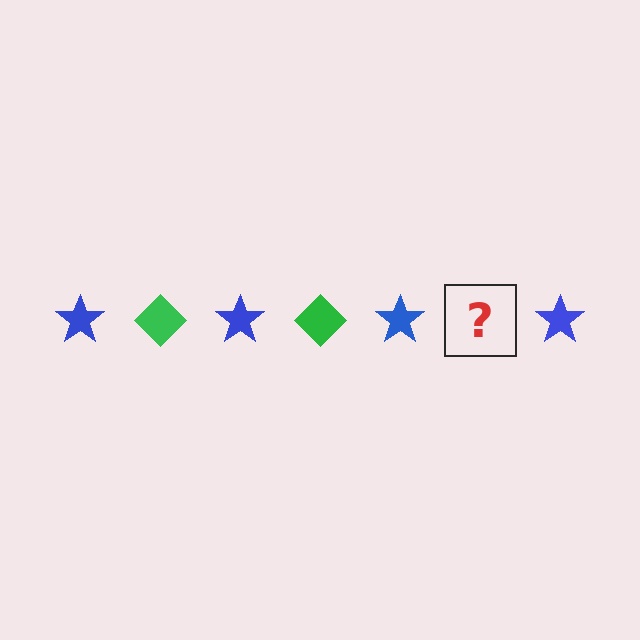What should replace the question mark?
The question mark should be replaced with a green diamond.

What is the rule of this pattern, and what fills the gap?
The rule is that the pattern alternates between blue star and green diamond. The gap should be filled with a green diamond.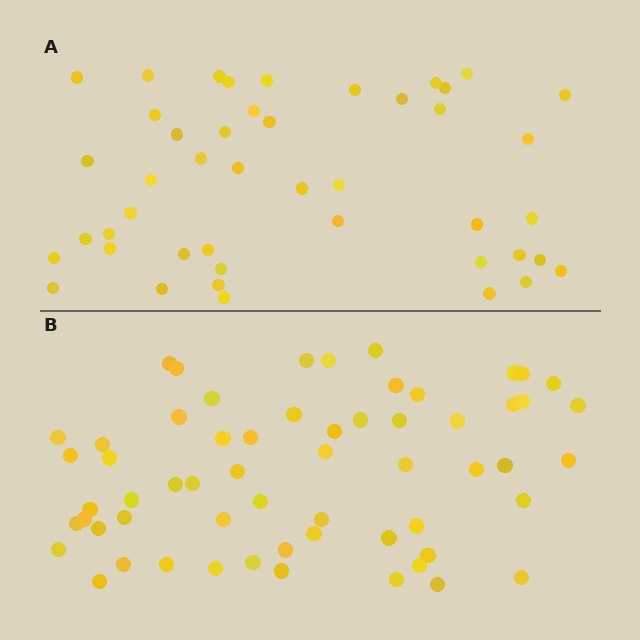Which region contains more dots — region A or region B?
Region B (the bottom region) has more dots.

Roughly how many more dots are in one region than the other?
Region B has approximately 15 more dots than region A.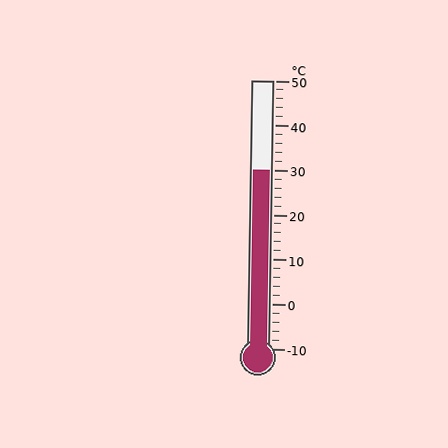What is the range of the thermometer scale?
The thermometer scale ranges from -10°C to 50°C.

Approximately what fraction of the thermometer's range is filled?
The thermometer is filled to approximately 65% of its range.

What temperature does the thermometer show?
The thermometer shows approximately 30°C.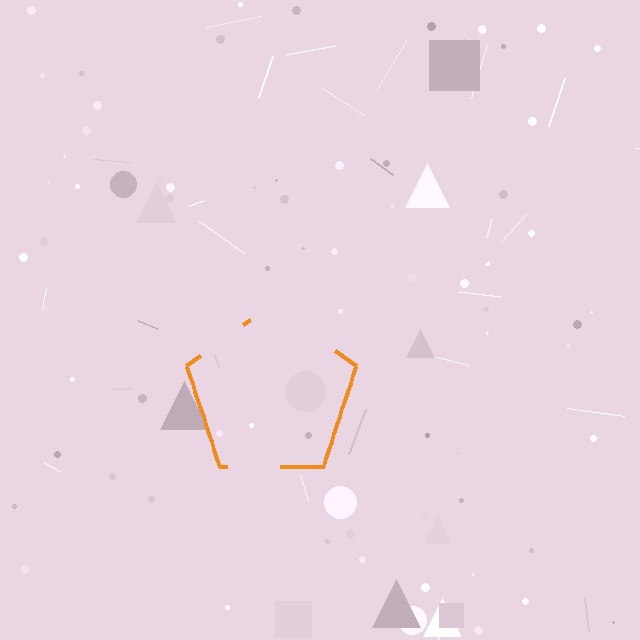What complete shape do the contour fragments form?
The contour fragments form a pentagon.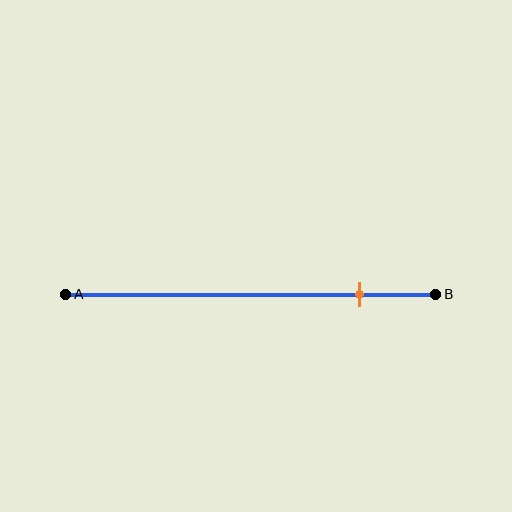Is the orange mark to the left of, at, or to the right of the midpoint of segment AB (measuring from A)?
The orange mark is to the right of the midpoint of segment AB.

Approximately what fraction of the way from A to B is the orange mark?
The orange mark is approximately 80% of the way from A to B.